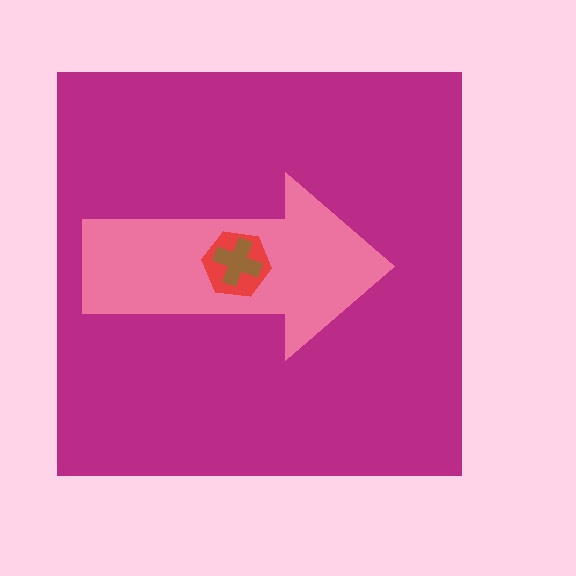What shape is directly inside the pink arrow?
The red hexagon.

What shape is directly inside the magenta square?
The pink arrow.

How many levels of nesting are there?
4.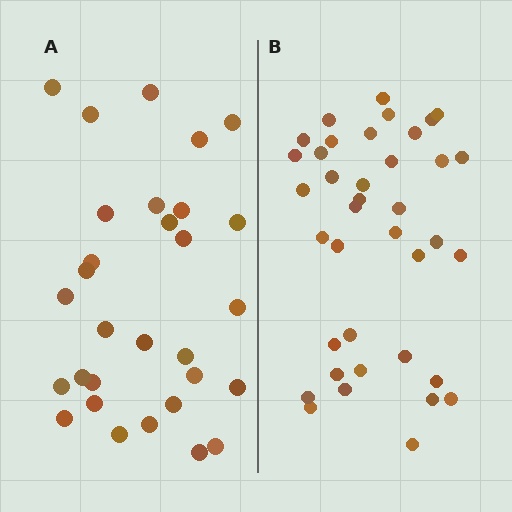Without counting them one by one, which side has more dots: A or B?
Region B (the right region) has more dots.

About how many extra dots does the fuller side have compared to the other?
Region B has roughly 8 or so more dots than region A.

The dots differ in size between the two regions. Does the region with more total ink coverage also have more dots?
No. Region A has more total ink coverage because its dots are larger, but region B actually contains more individual dots. Total area can be misleading — the number of items is what matters here.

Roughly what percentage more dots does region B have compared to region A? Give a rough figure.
About 25% more.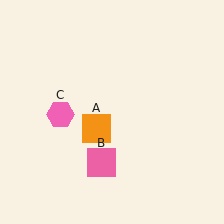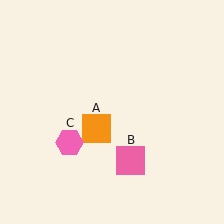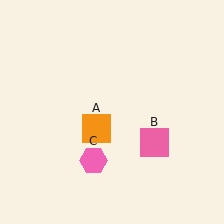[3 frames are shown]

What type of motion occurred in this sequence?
The pink square (object B), pink hexagon (object C) rotated counterclockwise around the center of the scene.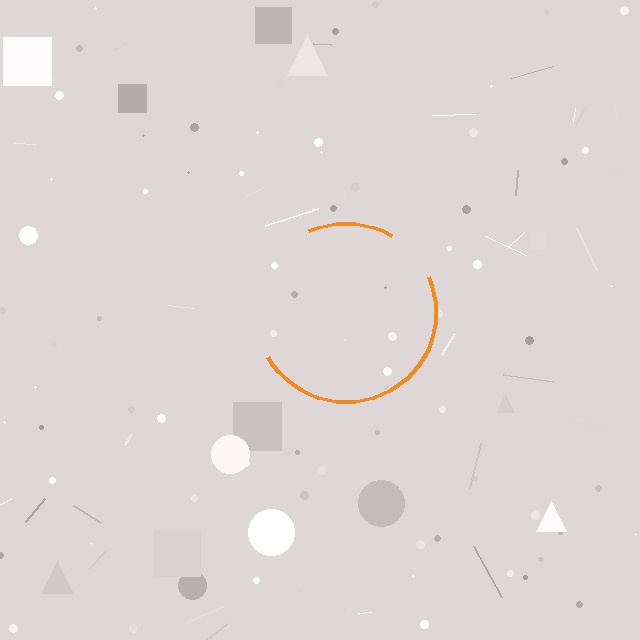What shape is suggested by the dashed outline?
The dashed outline suggests a circle.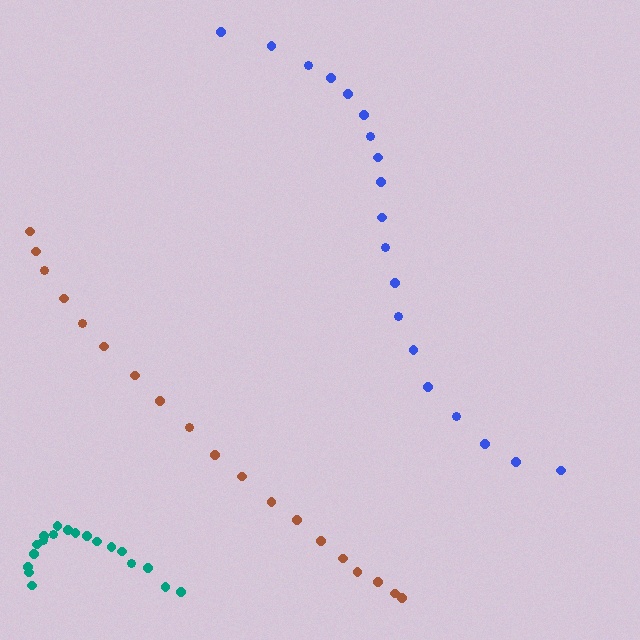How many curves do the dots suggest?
There are 3 distinct paths.